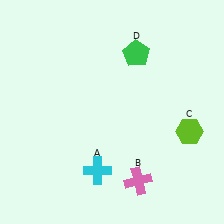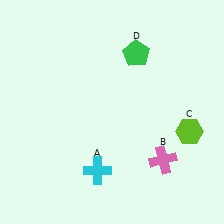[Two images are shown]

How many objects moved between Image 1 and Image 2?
1 object moved between the two images.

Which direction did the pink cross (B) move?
The pink cross (B) moved right.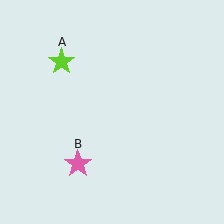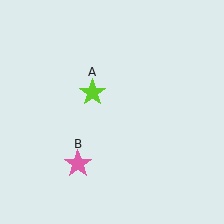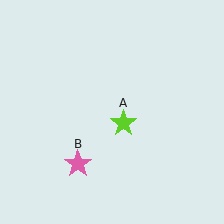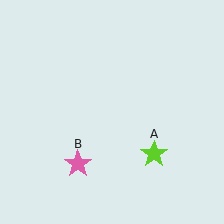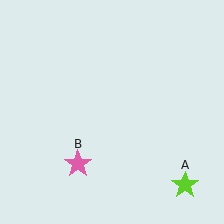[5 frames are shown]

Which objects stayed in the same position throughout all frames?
Pink star (object B) remained stationary.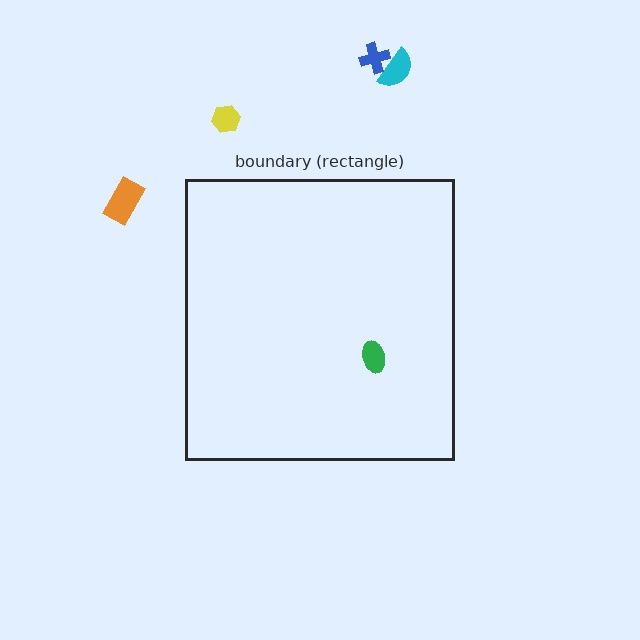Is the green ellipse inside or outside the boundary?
Inside.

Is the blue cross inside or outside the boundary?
Outside.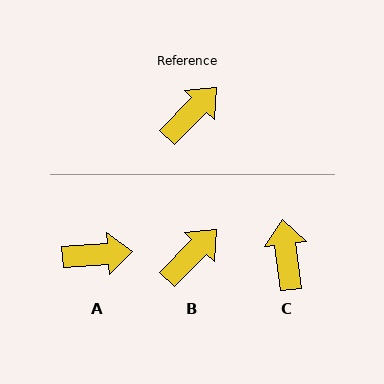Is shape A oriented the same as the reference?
No, it is off by about 41 degrees.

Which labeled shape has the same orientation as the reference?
B.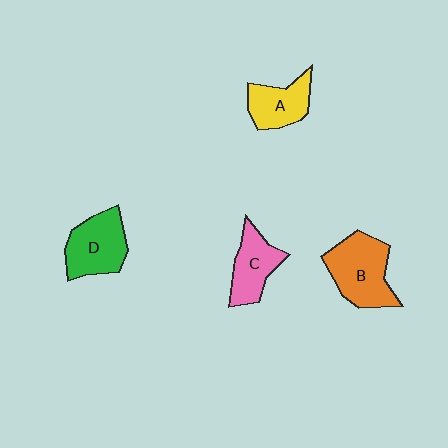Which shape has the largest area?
Shape B (orange).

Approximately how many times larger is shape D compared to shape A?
Approximately 1.3 times.